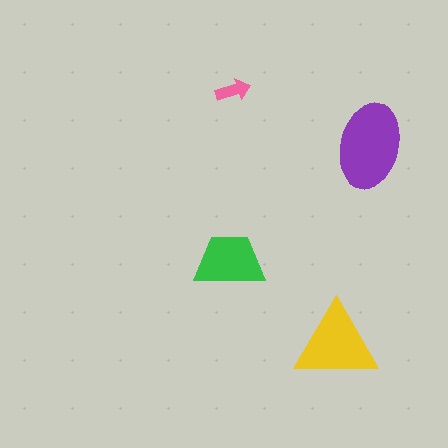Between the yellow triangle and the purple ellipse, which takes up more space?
The purple ellipse.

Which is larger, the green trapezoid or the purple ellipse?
The purple ellipse.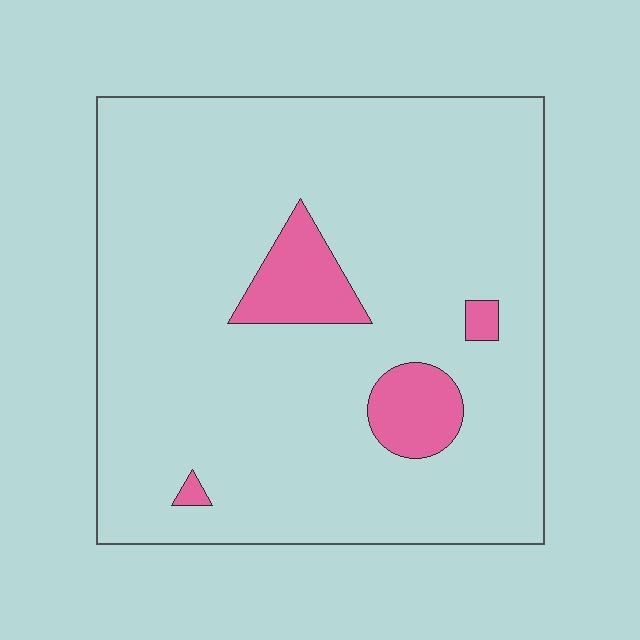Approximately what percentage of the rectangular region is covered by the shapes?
Approximately 10%.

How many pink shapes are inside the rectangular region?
4.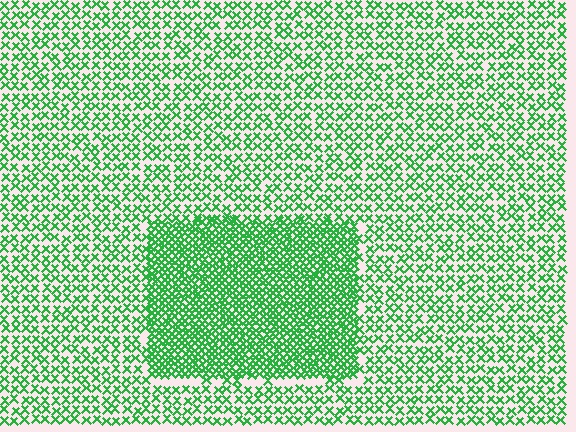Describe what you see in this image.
The image contains small green elements arranged at two different densities. A rectangle-shaped region is visible where the elements are more densely packed than the surrounding area.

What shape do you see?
I see a rectangle.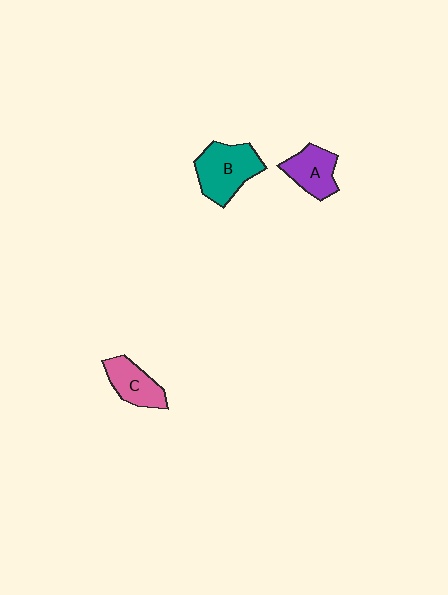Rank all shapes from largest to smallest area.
From largest to smallest: B (teal), A (purple), C (pink).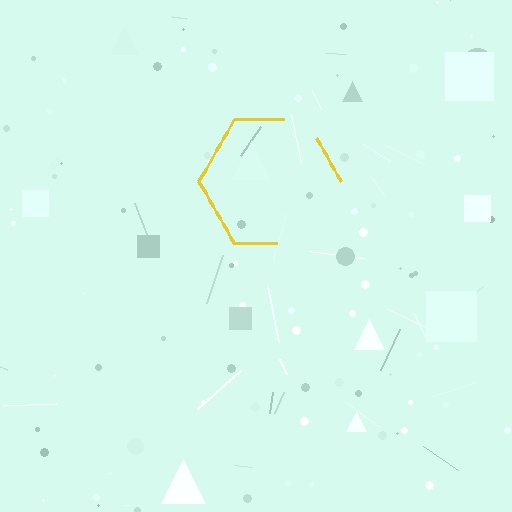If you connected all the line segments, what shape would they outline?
They would outline a hexagon.